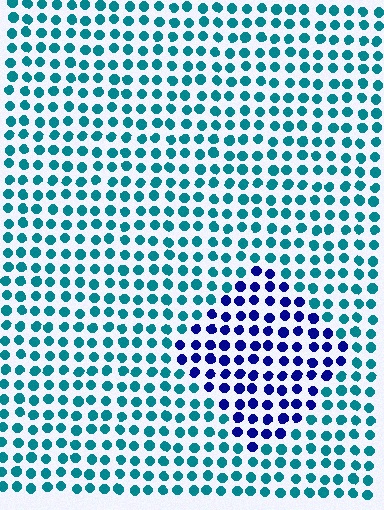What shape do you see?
I see a diamond.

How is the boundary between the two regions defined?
The boundary is defined purely by a slight shift in hue (about 56 degrees). Spacing, size, and orientation are identical on both sides.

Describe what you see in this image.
The image is filled with small teal elements in a uniform arrangement. A diamond-shaped region is visible where the elements are tinted to a slightly different hue, forming a subtle color boundary.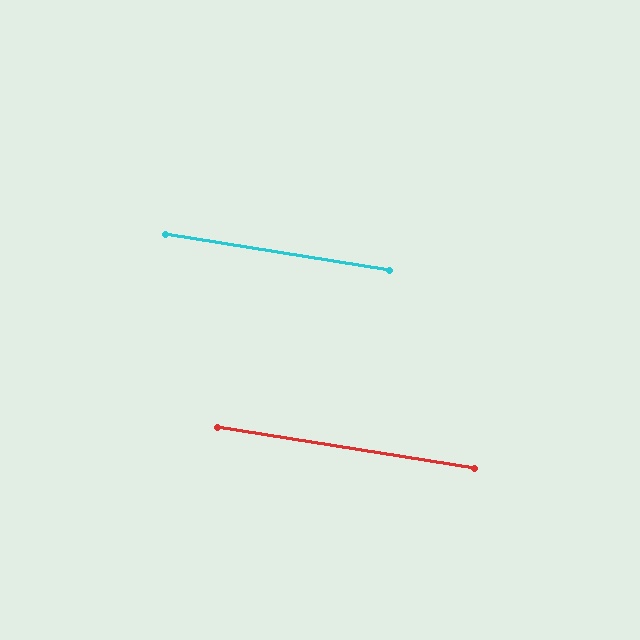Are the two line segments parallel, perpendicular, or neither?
Parallel — their directions differ by only 0.1°.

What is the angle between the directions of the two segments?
Approximately 0 degrees.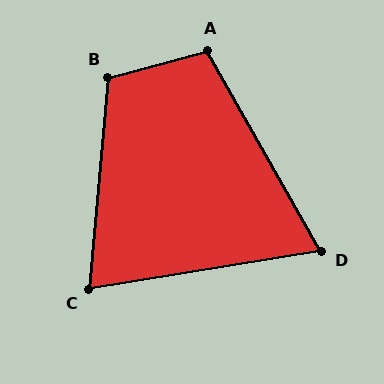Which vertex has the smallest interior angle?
D, at approximately 70 degrees.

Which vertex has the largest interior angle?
B, at approximately 110 degrees.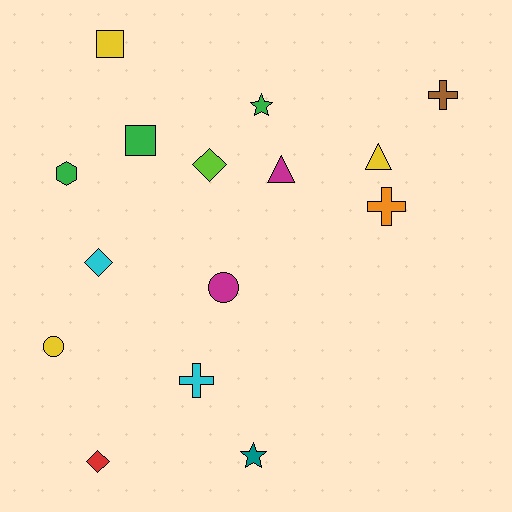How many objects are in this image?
There are 15 objects.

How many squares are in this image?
There are 2 squares.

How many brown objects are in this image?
There is 1 brown object.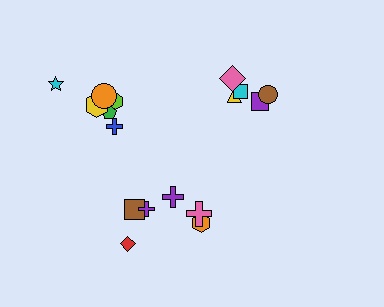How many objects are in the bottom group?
There are 6 objects.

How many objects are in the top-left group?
There are 7 objects.